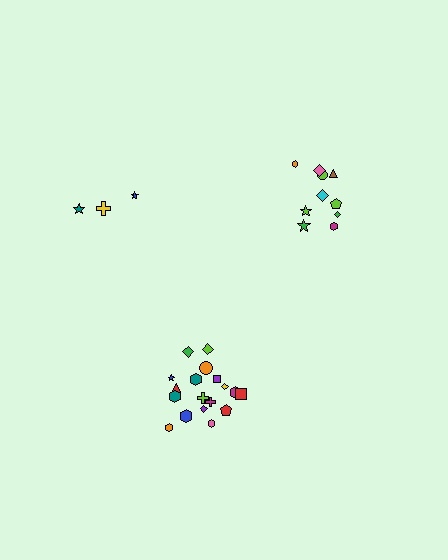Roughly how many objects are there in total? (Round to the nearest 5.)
Roughly 30 objects in total.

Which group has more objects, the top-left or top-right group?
The top-right group.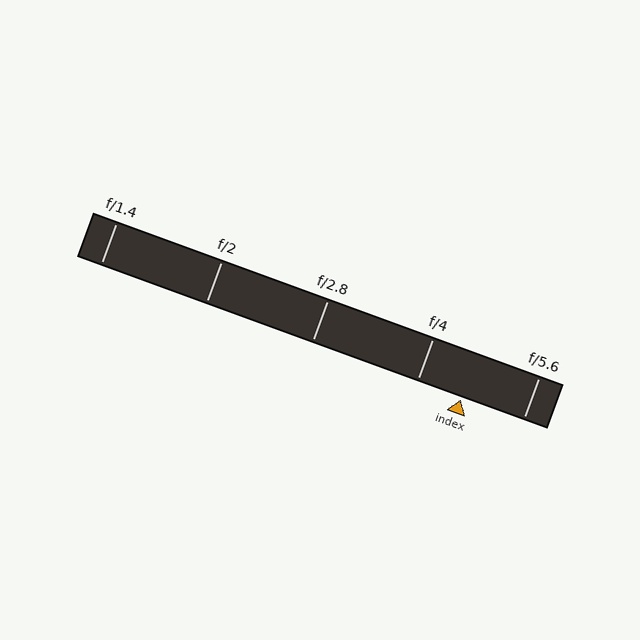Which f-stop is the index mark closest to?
The index mark is closest to f/4.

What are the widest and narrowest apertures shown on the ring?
The widest aperture shown is f/1.4 and the narrowest is f/5.6.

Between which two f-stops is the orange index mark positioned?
The index mark is between f/4 and f/5.6.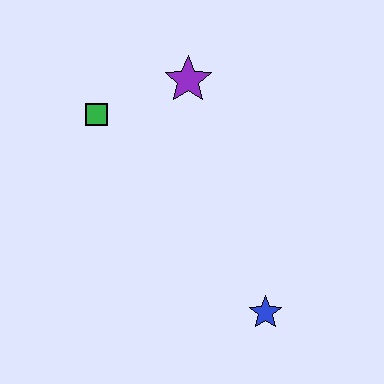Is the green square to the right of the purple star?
No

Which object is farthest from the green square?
The blue star is farthest from the green square.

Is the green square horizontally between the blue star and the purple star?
No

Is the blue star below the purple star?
Yes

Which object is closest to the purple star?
The green square is closest to the purple star.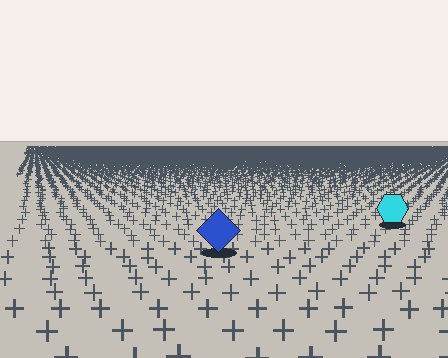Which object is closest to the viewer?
The blue diamond is closest. The texture marks near it are larger and more spread out.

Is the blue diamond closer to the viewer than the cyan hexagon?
Yes. The blue diamond is closer — you can tell from the texture gradient: the ground texture is coarser near it.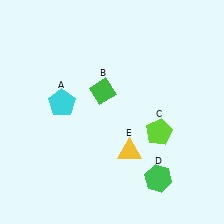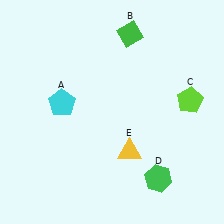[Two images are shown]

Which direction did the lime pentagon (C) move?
The lime pentagon (C) moved up.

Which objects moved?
The objects that moved are: the green diamond (B), the lime pentagon (C).